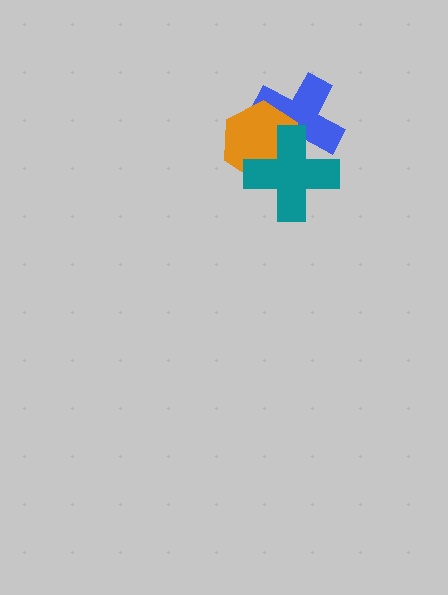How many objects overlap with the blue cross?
2 objects overlap with the blue cross.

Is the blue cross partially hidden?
Yes, it is partially covered by another shape.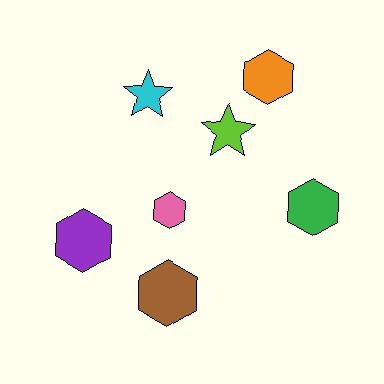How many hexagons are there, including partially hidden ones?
There are 5 hexagons.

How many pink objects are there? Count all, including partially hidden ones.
There is 1 pink object.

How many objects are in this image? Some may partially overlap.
There are 7 objects.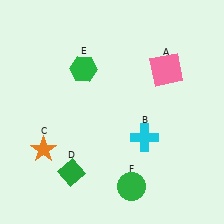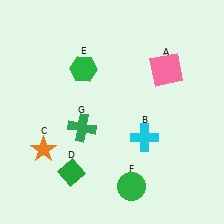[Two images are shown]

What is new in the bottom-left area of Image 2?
A green cross (G) was added in the bottom-left area of Image 2.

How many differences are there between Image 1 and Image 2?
There is 1 difference between the two images.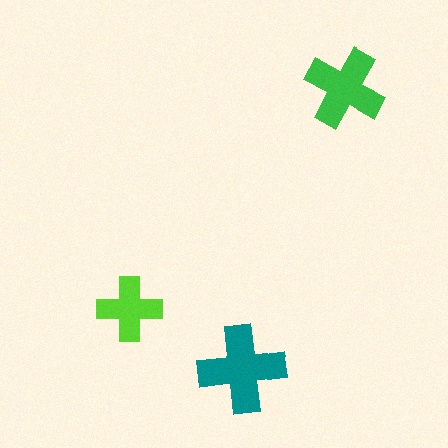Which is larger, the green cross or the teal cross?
The teal one.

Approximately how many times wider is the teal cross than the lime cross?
About 1.5 times wider.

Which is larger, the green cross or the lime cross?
The green one.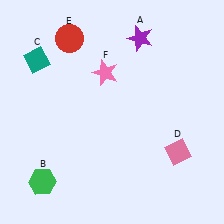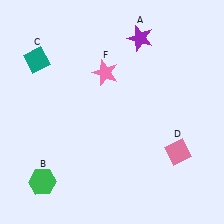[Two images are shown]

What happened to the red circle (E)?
The red circle (E) was removed in Image 2. It was in the top-left area of Image 1.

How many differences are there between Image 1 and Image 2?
There is 1 difference between the two images.